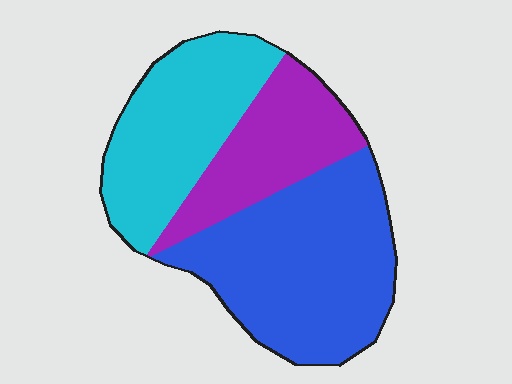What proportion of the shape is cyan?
Cyan covers roughly 30% of the shape.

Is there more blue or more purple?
Blue.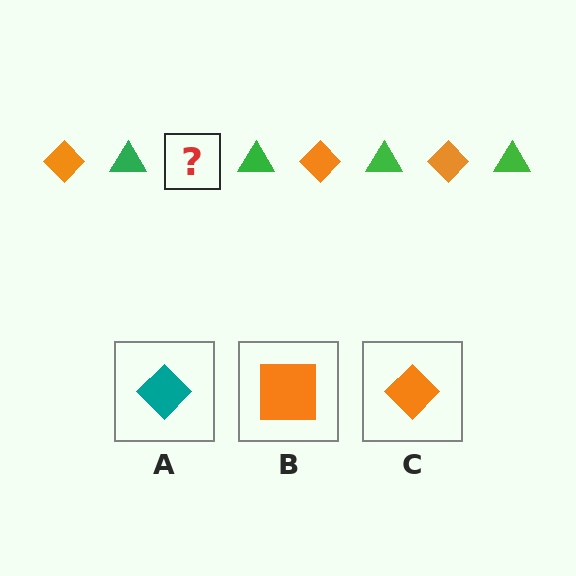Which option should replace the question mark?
Option C.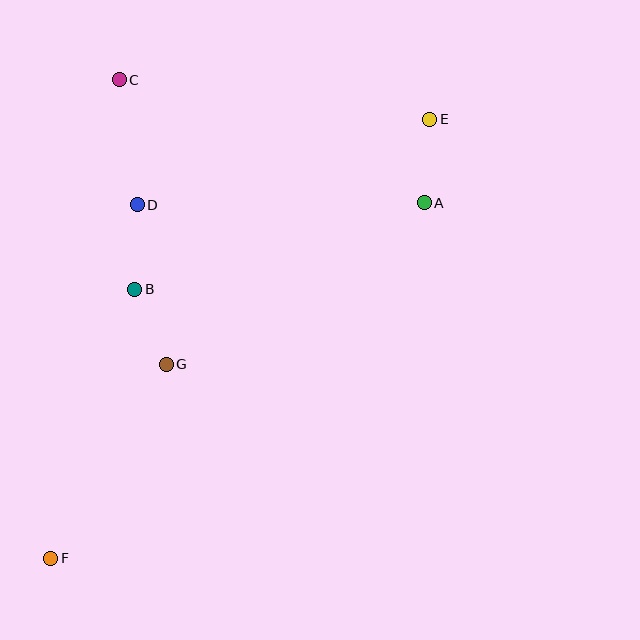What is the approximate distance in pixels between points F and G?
The distance between F and G is approximately 226 pixels.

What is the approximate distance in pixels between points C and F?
The distance between C and F is approximately 483 pixels.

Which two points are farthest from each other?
Points E and F are farthest from each other.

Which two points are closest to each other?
Points B and G are closest to each other.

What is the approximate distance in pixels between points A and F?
The distance between A and F is approximately 516 pixels.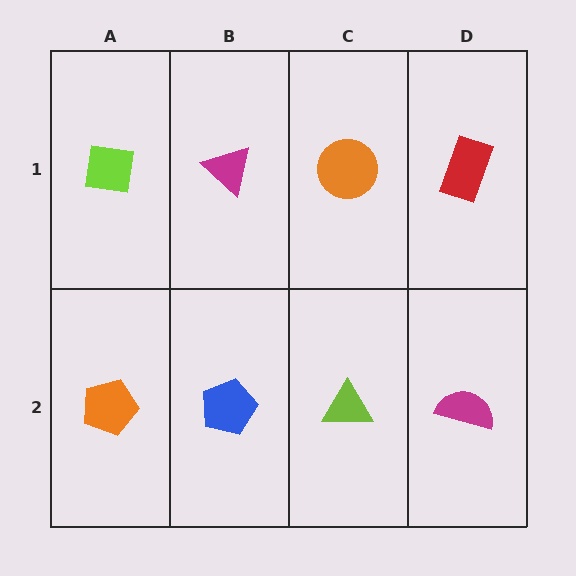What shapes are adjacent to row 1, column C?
A lime triangle (row 2, column C), a magenta triangle (row 1, column B), a red rectangle (row 1, column D).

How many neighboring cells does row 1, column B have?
3.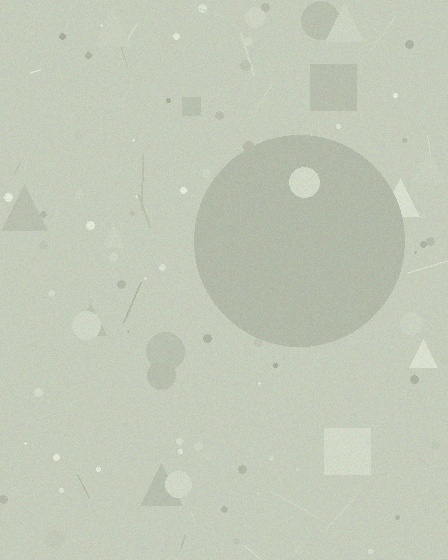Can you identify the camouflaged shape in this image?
The camouflaged shape is a circle.